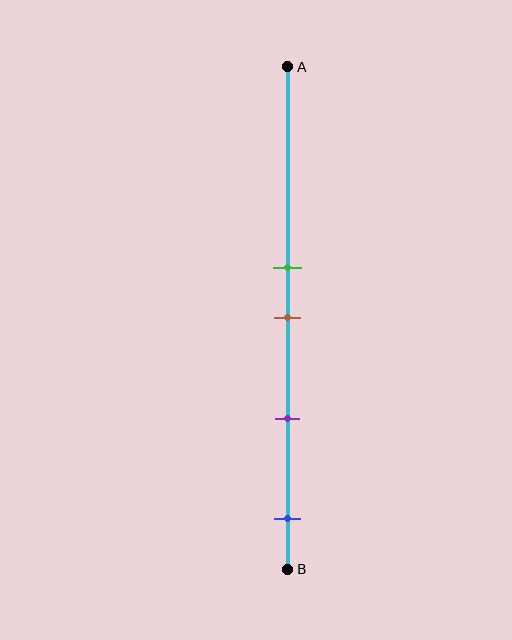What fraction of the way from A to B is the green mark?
The green mark is approximately 40% (0.4) of the way from A to B.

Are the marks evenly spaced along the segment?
No, the marks are not evenly spaced.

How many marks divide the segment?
There are 4 marks dividing the segment.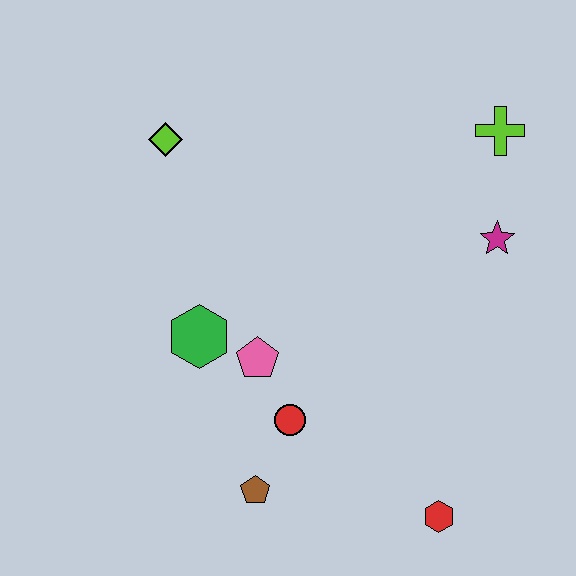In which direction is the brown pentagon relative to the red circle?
The brown pentagon is below the red circle.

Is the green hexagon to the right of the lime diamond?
Yes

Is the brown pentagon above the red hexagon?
Yes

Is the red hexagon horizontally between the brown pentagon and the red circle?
No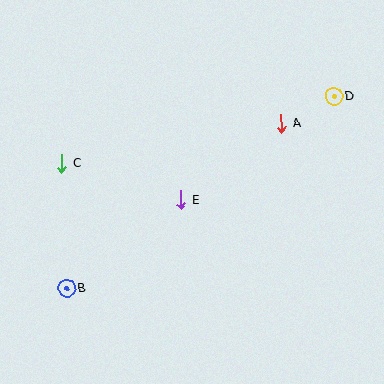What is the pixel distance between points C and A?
The distance between C and A is 223 pixels.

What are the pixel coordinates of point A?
Point A is at (281, 123).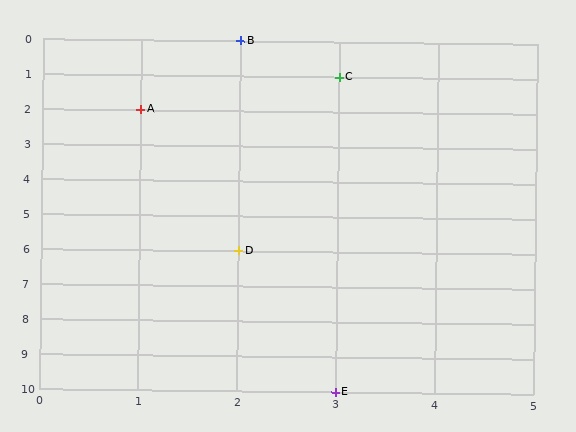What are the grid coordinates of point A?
Point A is at grid coordinates (1, 2).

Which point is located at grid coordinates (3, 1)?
Point C is at (3, 1).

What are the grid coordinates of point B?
Point B is at grid coordinates (2, 0).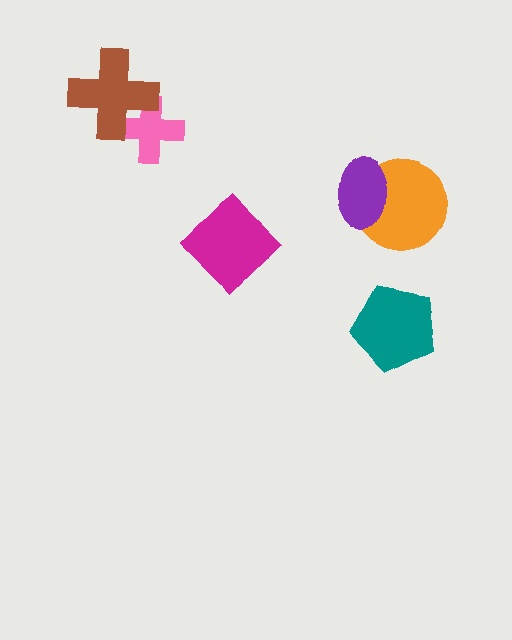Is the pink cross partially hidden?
Yes, it is partially covered by another shape.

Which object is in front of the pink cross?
The brown cross is in front of the pink cross.